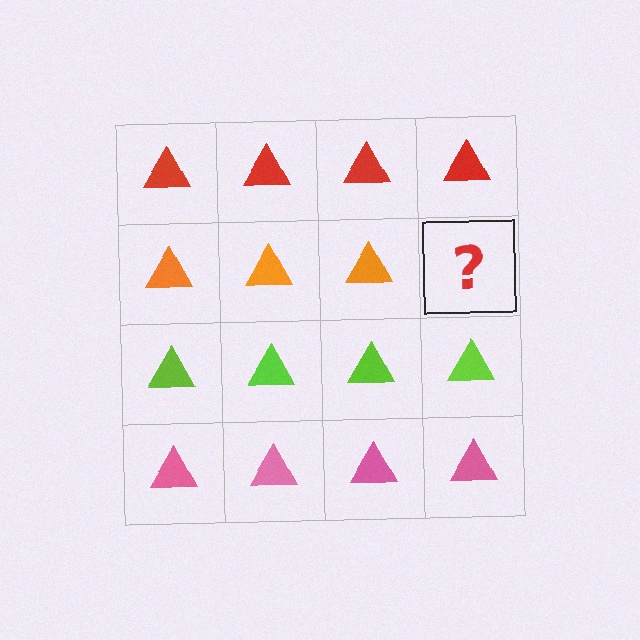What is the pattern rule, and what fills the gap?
The rule is that each row has a consistent color. The gap should be filled with an orange triangle.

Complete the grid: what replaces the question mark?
The question mark should be replaced with an orange triangle.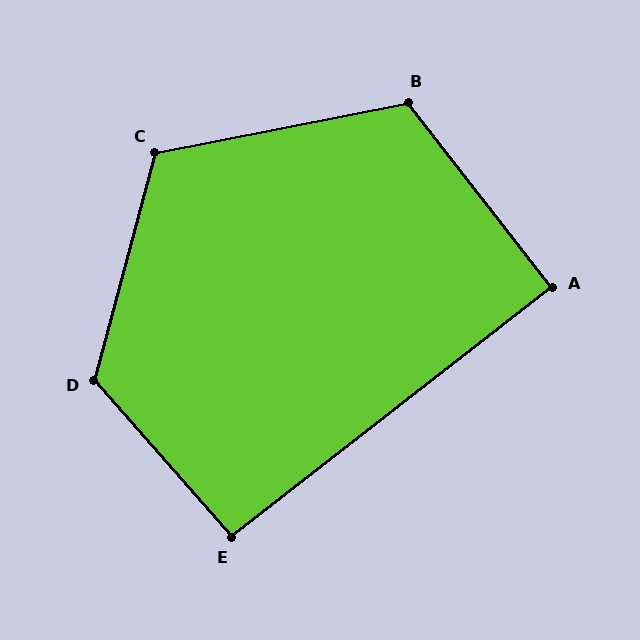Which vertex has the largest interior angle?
D, at approximately 123 degrees.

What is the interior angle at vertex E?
Approximately 93 degrees (approximately right).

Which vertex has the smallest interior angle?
A, at approximately 90 degrees.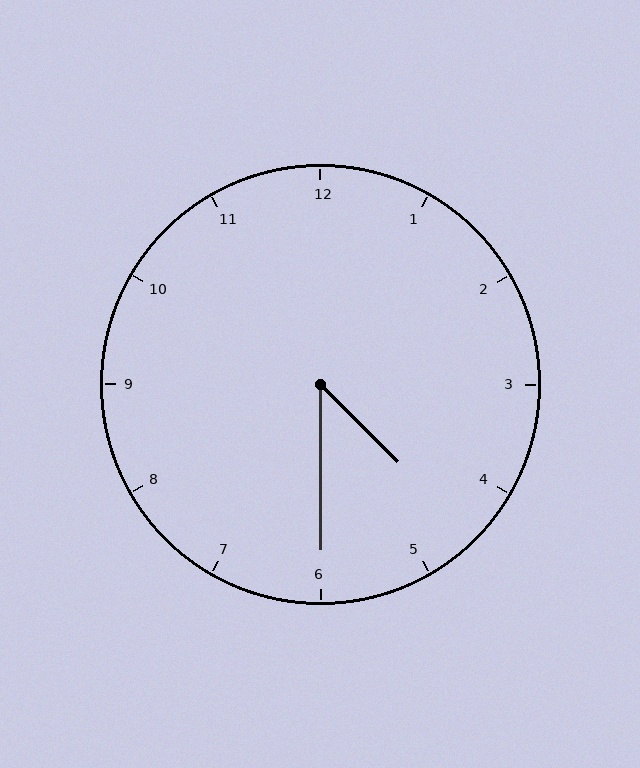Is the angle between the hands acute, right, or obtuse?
It is acute.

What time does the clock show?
4:30.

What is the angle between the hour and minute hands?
Approximately 45 degrees.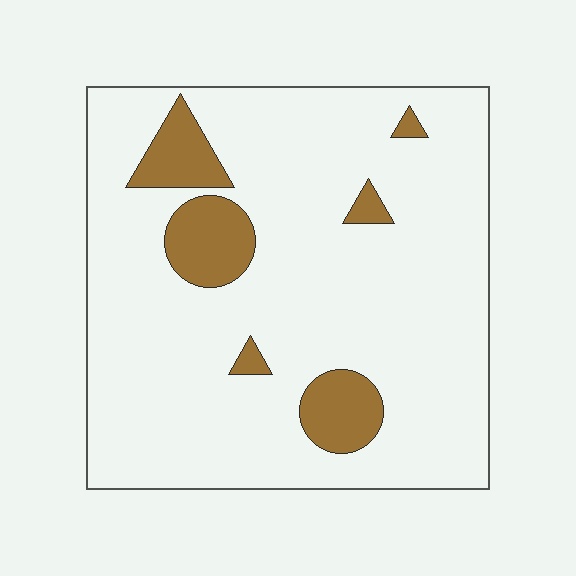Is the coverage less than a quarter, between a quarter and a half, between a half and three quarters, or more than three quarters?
Less than a quarter.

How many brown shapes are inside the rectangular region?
6.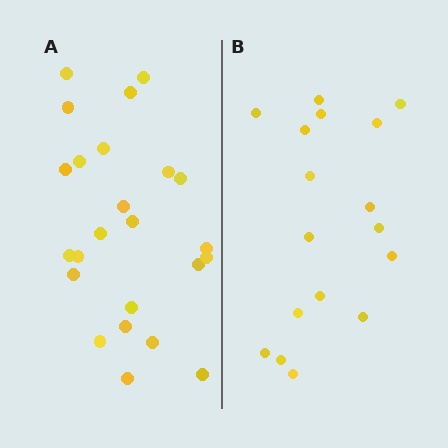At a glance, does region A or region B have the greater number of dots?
Region A (the left region) has more dots.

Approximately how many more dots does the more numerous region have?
Region A has roughly 8 or so more dots than region B.